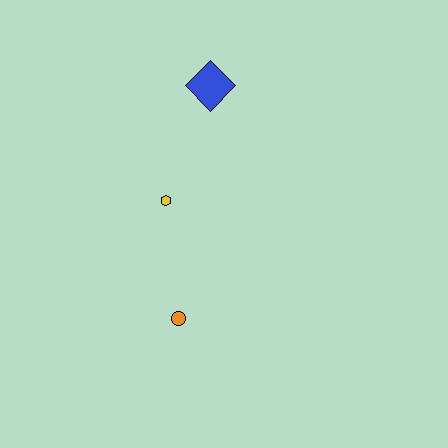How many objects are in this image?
There are 3 objects.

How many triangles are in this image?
There are no triangles.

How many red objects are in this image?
There are no red objects.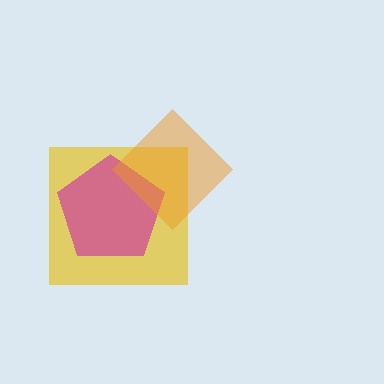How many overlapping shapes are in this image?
There are 3 overlapping shapes in the image.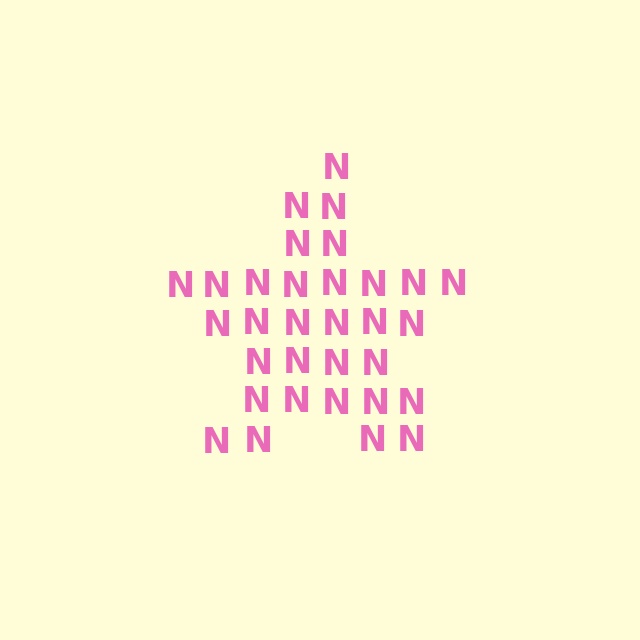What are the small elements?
The small elements are letter N's.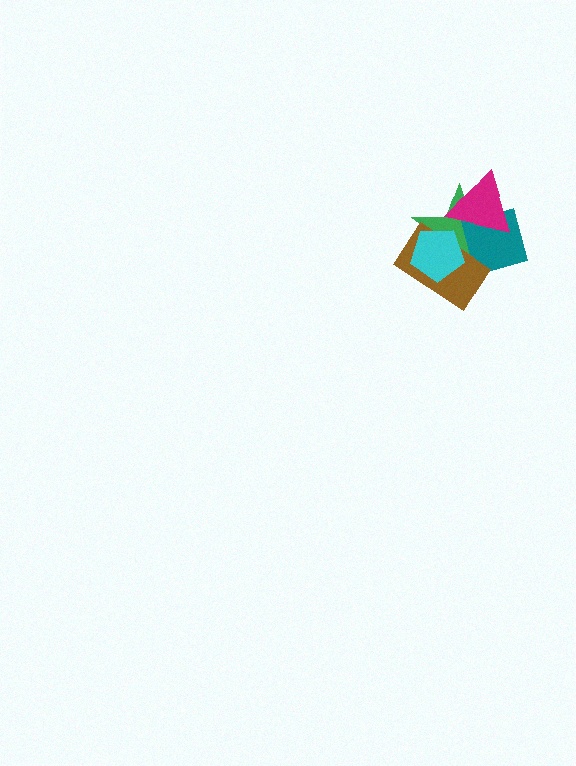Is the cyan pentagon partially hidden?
No, no other shape covers it.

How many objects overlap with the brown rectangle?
3 objects overlap with the brown rectangle.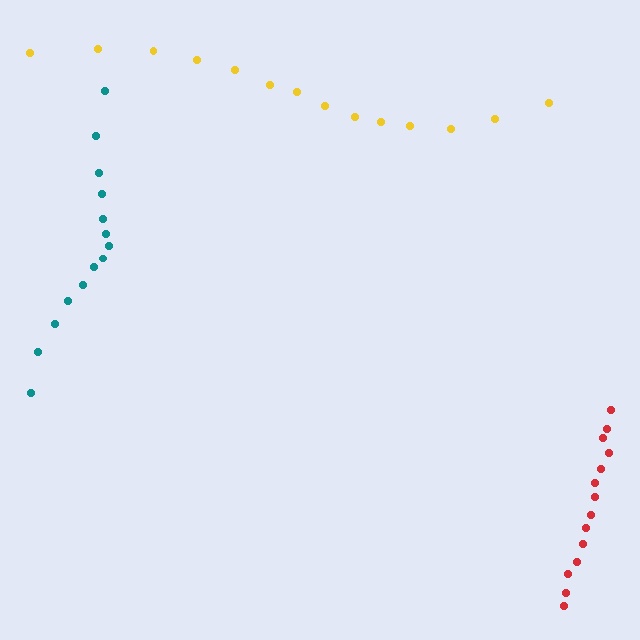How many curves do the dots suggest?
There are 3 distinct paths.